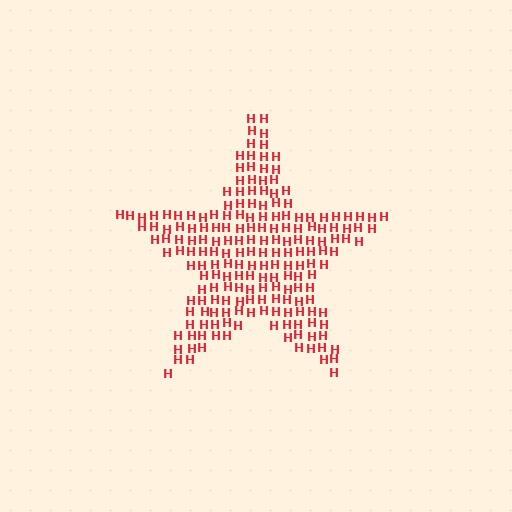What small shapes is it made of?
It is made of small letter H's.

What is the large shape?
The large shape is a star.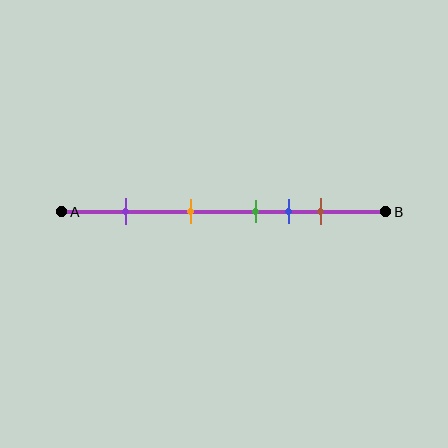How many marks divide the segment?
There are 5 marks dividing the segment.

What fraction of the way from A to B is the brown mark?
The brown mark is approximately 80% (0.8) of the way from A to B.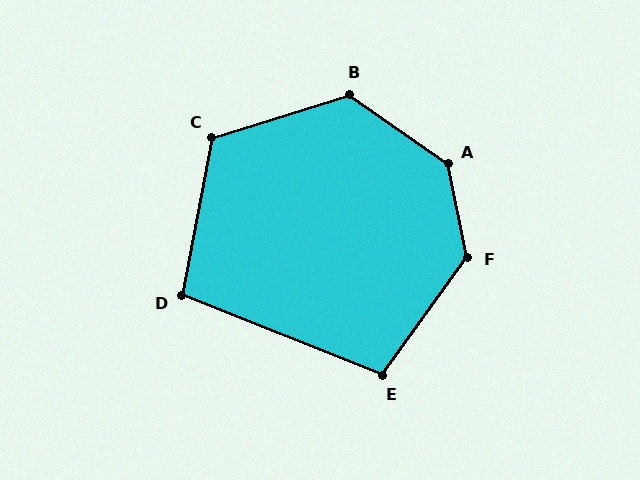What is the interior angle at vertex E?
Approximately 104 degrees (obtuse).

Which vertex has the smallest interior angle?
D, at approximately 101 degrees.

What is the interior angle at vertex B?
Approximately 127 degrees (obtuse).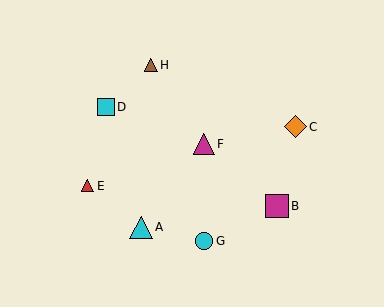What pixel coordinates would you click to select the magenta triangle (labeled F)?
Click at (204, 144) to select the magenta triangle F.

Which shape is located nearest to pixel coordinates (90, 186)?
The red triangle (labeled E) at (87, 186) is nearest to that location.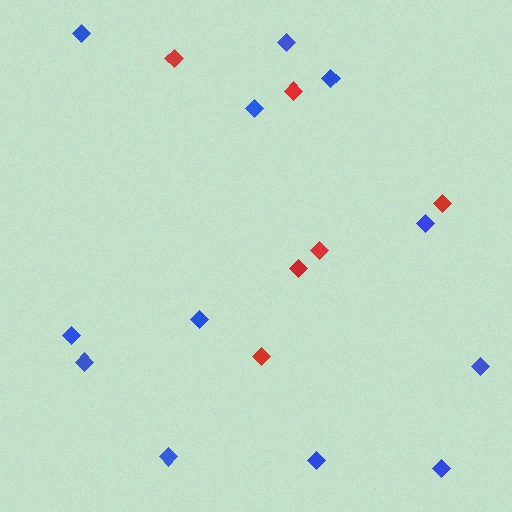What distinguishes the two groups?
There are 2 groups: one group of blue diamonds (12) and one group of red diamonds (6).